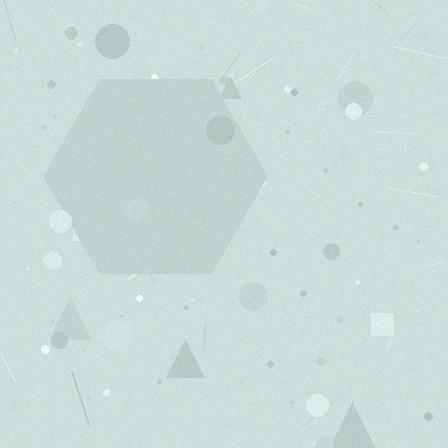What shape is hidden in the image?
A hexagon is hidden in the image.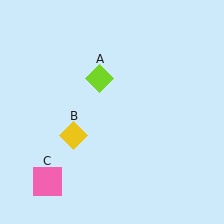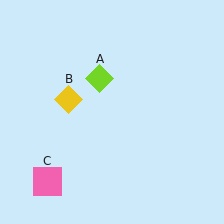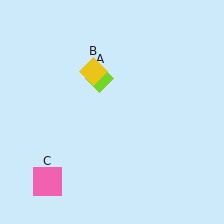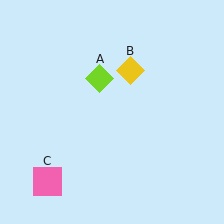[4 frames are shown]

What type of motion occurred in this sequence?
The yellow diamond (object B) rotated clockwise around the center of the scene.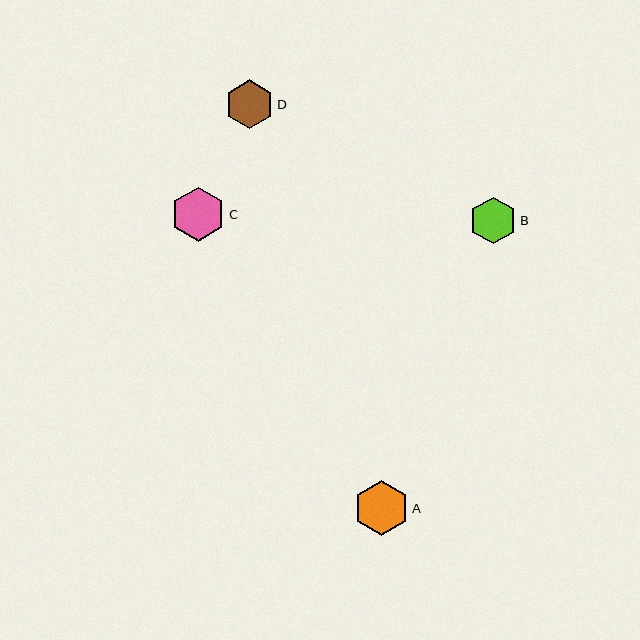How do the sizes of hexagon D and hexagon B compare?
Hexagon D and hexagon B are approximately the same size.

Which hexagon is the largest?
Hexagon A is the largest with a size of approximately 55 pixels.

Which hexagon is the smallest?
Hexagon B is the smallest with a size of approximately 47 pixels.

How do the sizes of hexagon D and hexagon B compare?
Hexagon D and hexagon B are approximately the same size.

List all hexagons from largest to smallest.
From largest to smallest: A, C, D, B.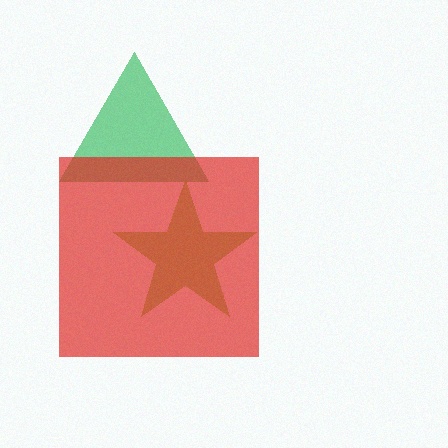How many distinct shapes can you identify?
There are 3 distinct shapes: a green triangle, a lime star, a red square.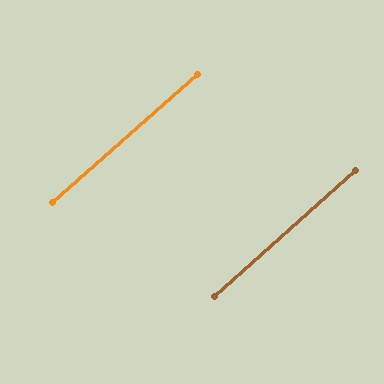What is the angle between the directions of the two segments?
Approximately 0 degrees.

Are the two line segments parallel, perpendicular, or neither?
Parallel — their directions differ by only 0.4°.